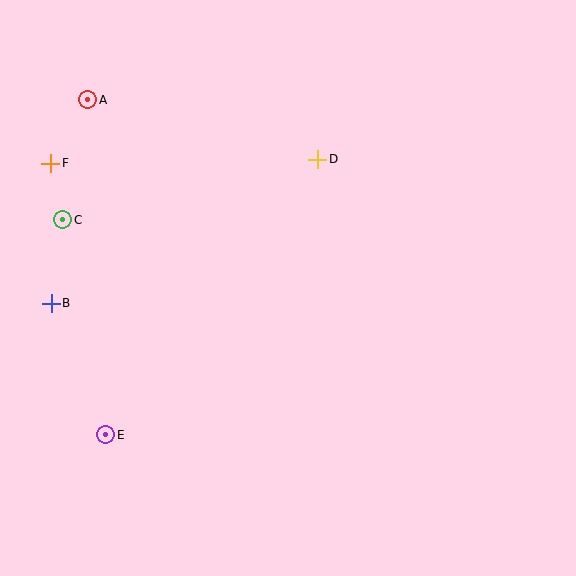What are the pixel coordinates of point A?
Point A is at (88, 100).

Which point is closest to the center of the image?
Point D at (318, 159) is closest to the center.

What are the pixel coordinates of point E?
Point E is at (106, 435).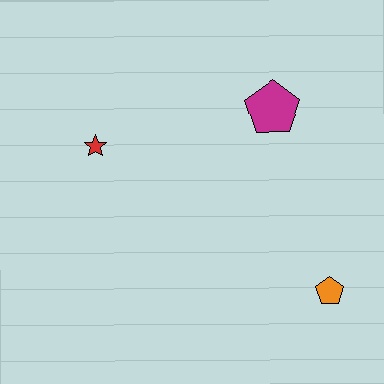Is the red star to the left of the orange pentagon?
Yes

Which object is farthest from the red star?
The orange pentagon is farthest from the red star.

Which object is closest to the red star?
The magenta pentagon is closest to the red star.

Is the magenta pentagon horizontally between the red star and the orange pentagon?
Yes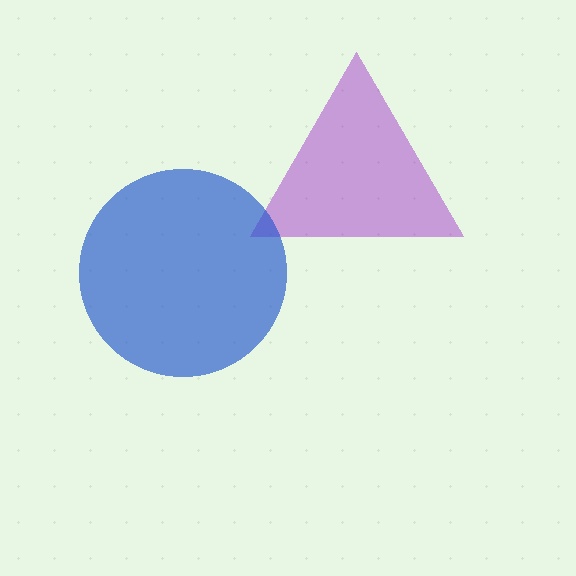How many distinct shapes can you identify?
There are 2 distinct shapes: a purple triangle, a blue circle.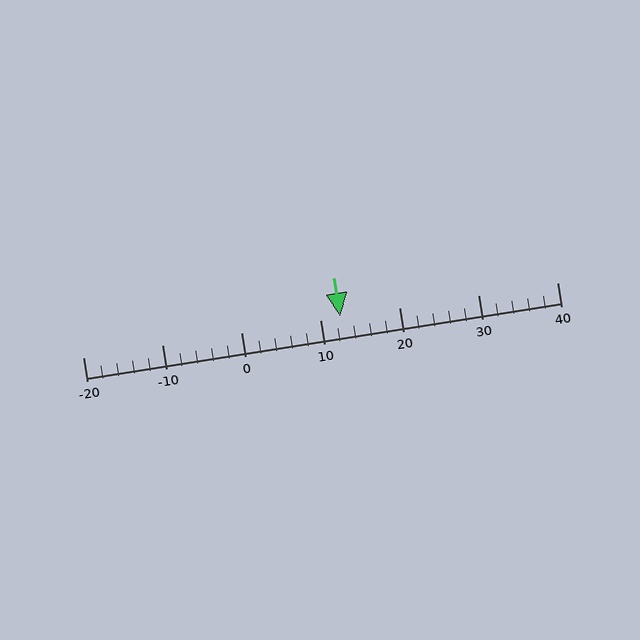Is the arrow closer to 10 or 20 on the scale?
The arrow is closer to 10.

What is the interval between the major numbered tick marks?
The major tick marks are spaced 10 units apart.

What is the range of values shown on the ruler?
The ruler shows values from -20 to 40.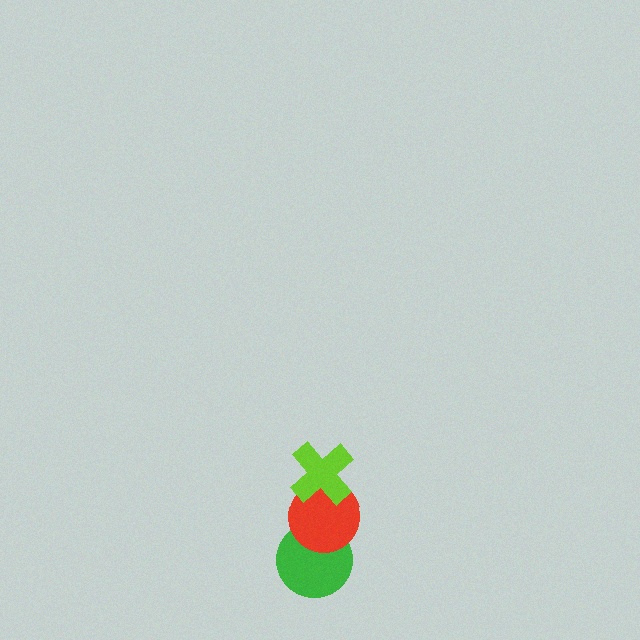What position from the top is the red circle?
The red circle is 2nd from the top.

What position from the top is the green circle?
The green circle is 3rd from the top.